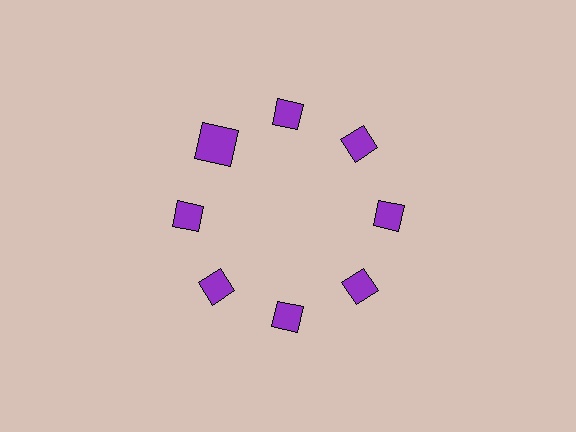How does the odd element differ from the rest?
It has a different shape: square instead of diamond.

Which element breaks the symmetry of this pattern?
The purple square at roughly the 10 o'clock position breaks the symmetry. All other shapes are purple diamonds.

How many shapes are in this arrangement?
There are 8 shapes arranged in a ring pattern.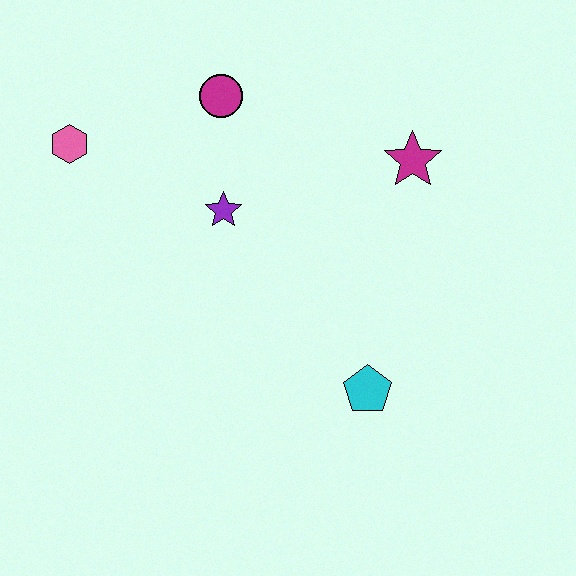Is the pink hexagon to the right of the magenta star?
No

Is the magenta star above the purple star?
Yes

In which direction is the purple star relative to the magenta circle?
The purple star is below the magenta circle.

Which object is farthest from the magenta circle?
The cyan pentagon is farthest from the magenta circle.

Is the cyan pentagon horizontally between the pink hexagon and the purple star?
No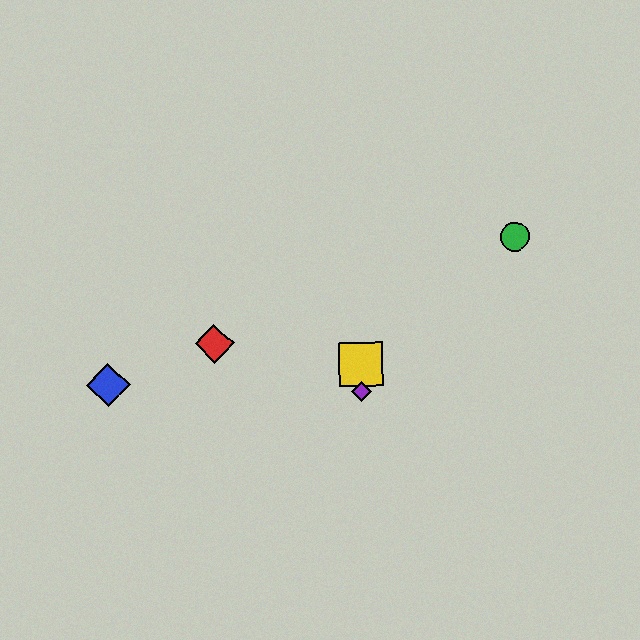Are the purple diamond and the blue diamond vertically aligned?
No, the purple diamond is at x≈362 and the blue diamond is at x≈108.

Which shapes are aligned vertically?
The yellow square, the purple diamond are aligned vertically.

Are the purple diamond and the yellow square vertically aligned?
Yes, both are at x≈362.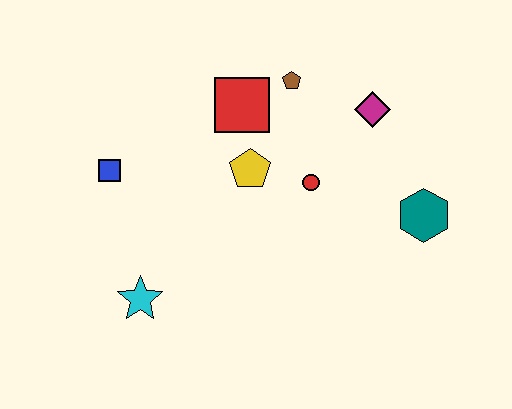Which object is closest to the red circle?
The yellow pentagon is closest to the red circle.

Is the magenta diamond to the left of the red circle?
No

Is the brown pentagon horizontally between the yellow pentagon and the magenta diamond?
Yes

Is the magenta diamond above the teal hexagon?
Yes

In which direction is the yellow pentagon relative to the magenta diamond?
The yellow pentagon is to the left of the magenta diamond.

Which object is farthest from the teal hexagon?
The blue square is farthest from the teal hexagon.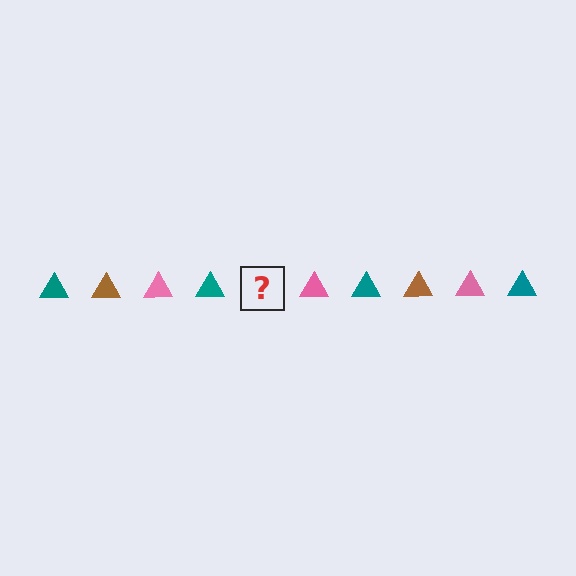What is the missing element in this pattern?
The missing element is a brown triangle.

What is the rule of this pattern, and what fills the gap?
The rule is that the pattern cycles through teal, brown, pink triangles. The gap should be filled with a brown triangle.